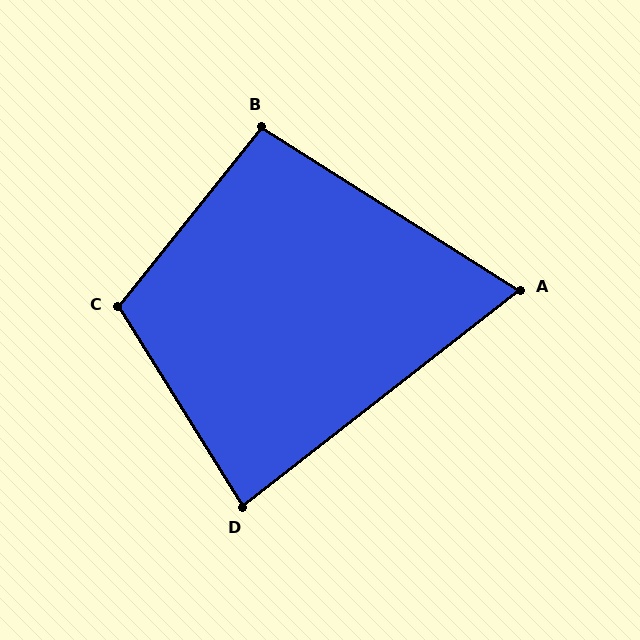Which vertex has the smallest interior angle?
A, at approximately 70 degrees.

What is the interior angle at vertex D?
Approximately 84 degrees (acute).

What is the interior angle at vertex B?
Approximately 96 degrees (obtuse).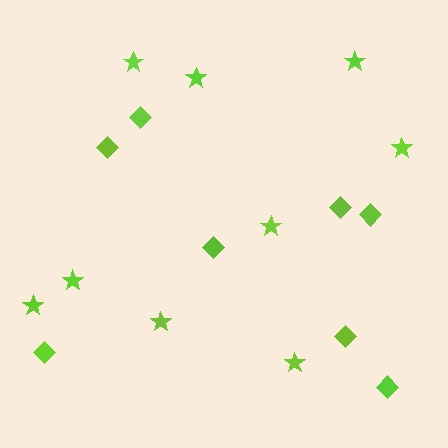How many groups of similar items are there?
There are 2 groups: one group of diamonds (8) and one group of stars (9).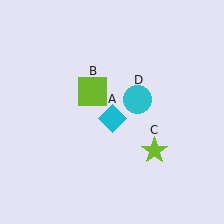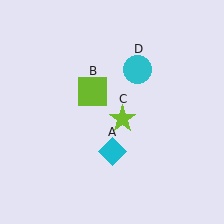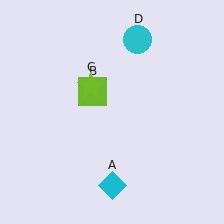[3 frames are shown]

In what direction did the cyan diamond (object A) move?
The cyan diamond (object A) moved down.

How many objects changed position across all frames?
3 objects changed position: cyan diamond (object A), lime star (object C), cyan circle (object D).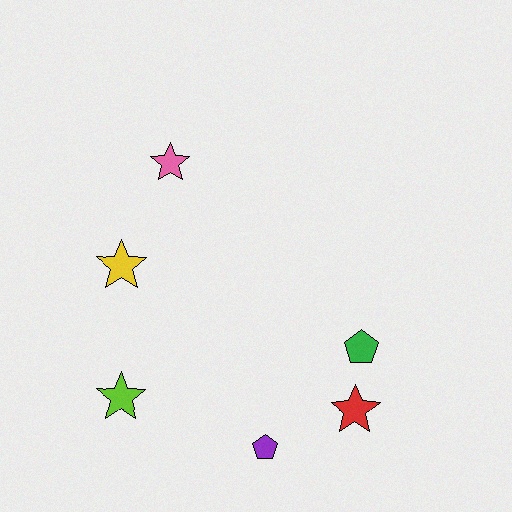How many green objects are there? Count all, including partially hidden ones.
There is 1 green object.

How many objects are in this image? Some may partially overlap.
There are 6 objects.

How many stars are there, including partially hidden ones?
There are 4 stars.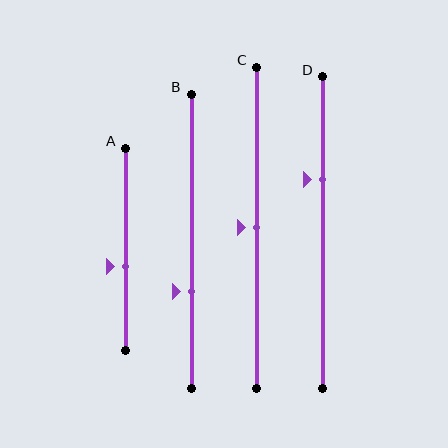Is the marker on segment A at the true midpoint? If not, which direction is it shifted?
No, the marker on segment A is shifted downward by about 9% of the segment length.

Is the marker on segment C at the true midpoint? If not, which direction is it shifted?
Yes, the marker on segment C is at the true midpoint.